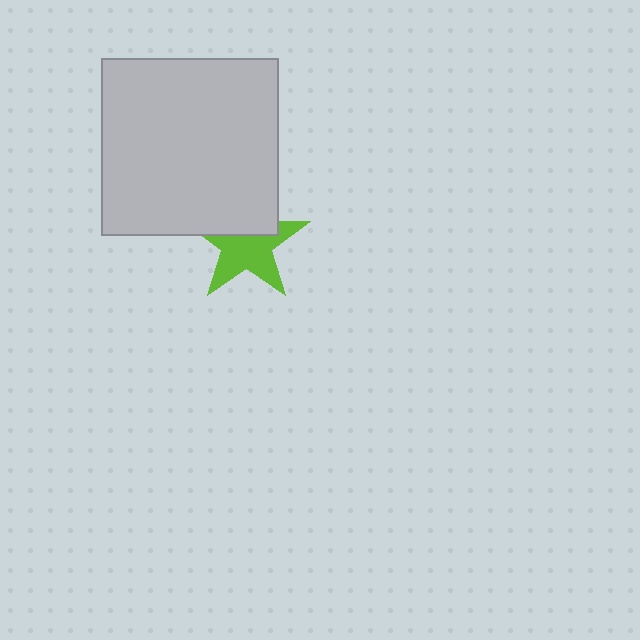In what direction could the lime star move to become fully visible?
The lime star could move down. That would shift it out from behind the light gray square entirely.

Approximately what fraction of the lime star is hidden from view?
Roughly 38% of the lime star is hidden behind the light gray square.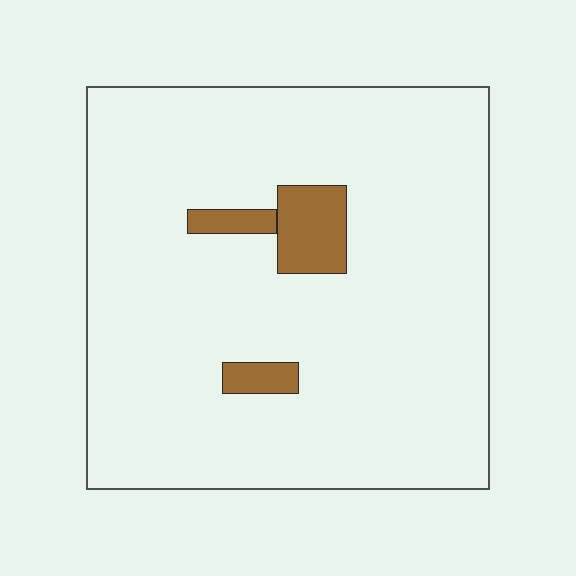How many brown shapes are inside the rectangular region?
3.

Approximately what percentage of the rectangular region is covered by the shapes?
Approximately 5%.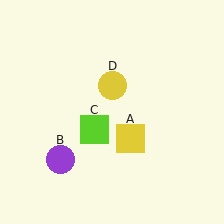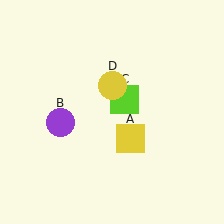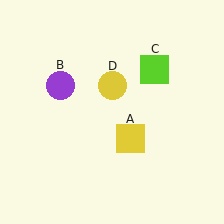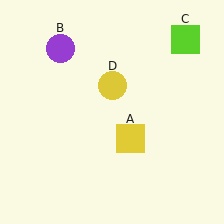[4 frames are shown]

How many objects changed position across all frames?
2 objects changed position: purple circle (object B), lime square (object C).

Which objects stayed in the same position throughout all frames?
Yellow square (object A) and yellow circle (object D) remained stationary.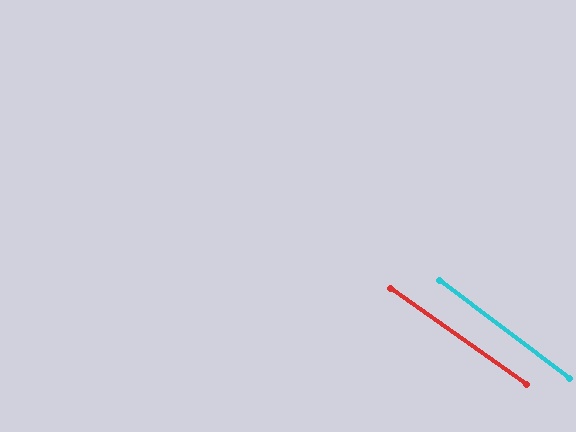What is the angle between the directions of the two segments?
Approximately 1 degree.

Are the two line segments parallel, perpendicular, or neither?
Parallel — their directions differ by only 1.4°.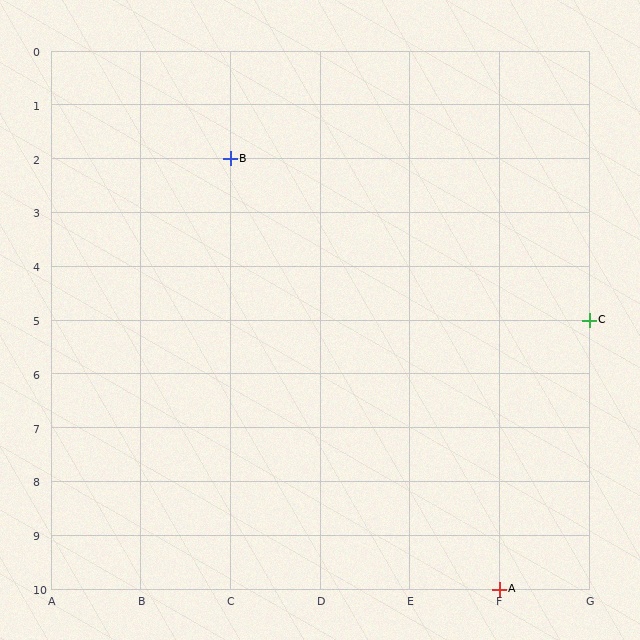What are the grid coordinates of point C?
Point C is at grid coordinates (G, 5).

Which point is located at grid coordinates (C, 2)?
Point B is at (C, 2).